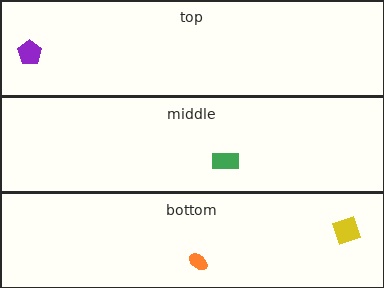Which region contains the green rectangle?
The middle region.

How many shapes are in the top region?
1.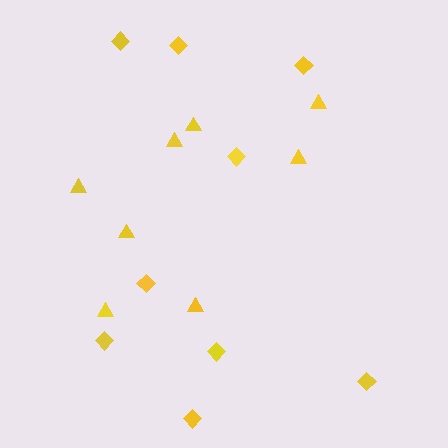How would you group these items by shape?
There are 2 groups: one group of triangles (8) and one group of diamonds (9).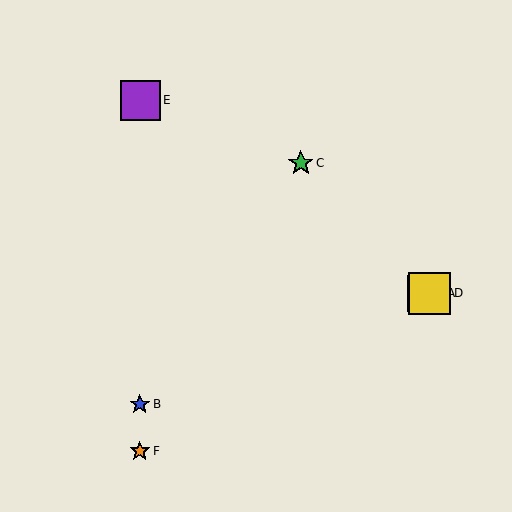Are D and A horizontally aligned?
Yes, both are at y≈293.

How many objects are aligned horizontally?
2 objects (A, D) are aligned horizontally.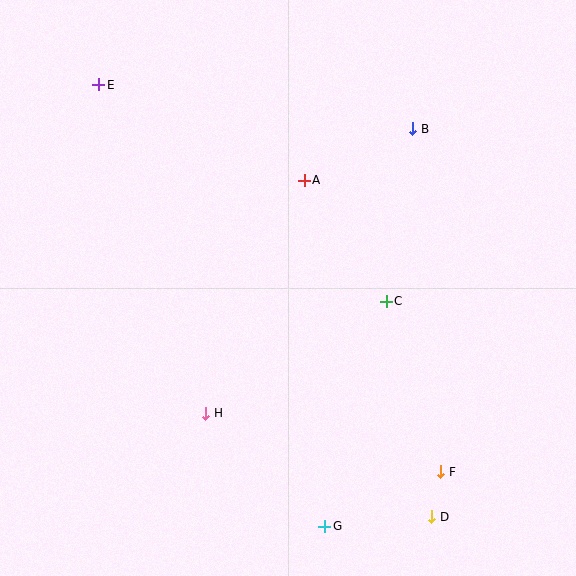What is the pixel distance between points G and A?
The distance between G and A is 347 pixels.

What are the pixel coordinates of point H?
Point H is at (206, 413).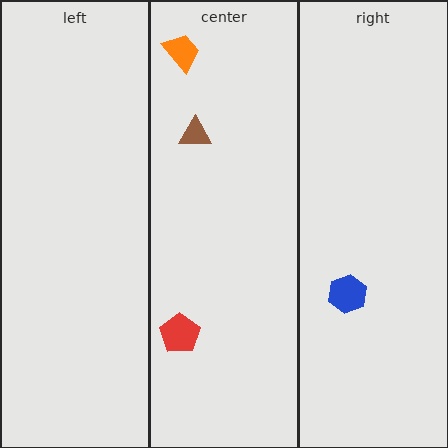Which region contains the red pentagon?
The center region.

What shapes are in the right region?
The blue hexagon.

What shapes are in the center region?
The brown triangle, the red pentagon, the orange trapezoid.